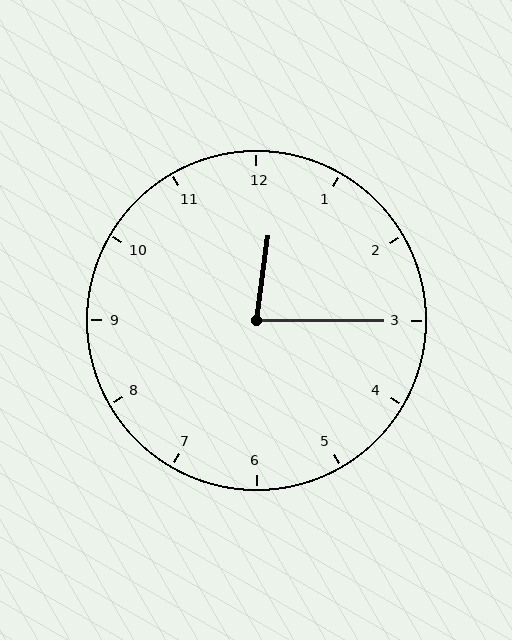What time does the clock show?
12:15.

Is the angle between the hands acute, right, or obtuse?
It is acute.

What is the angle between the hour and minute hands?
Approximately 82 degrees.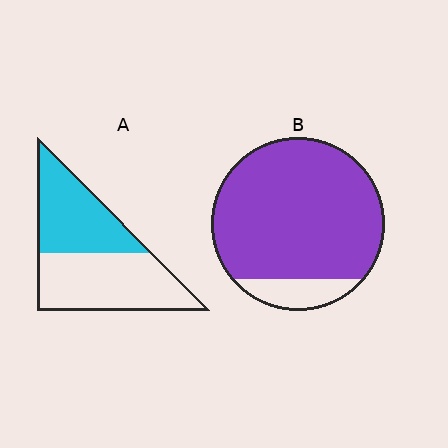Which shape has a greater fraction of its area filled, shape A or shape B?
Shape B.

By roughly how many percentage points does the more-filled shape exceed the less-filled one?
By roughly 45 percentage points (B over A).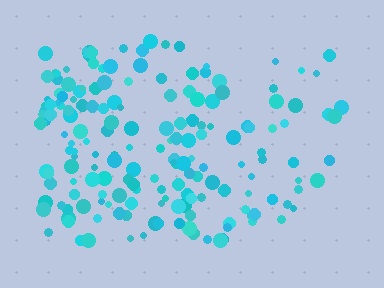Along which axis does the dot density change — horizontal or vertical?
Horizontal.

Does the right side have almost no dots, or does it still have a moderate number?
Still a moderate number, just noticeably fewer than the left.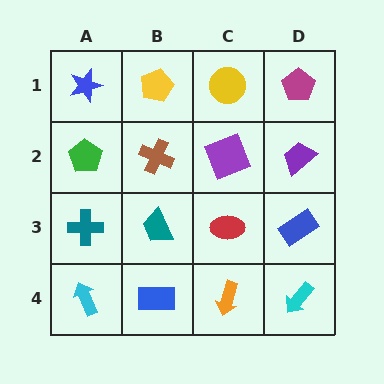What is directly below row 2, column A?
A teal cross.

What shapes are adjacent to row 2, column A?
A blue star (row 1, column A), a teal cross (row 3, column A), a brown cross (row 2, column B).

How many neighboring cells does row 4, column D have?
2.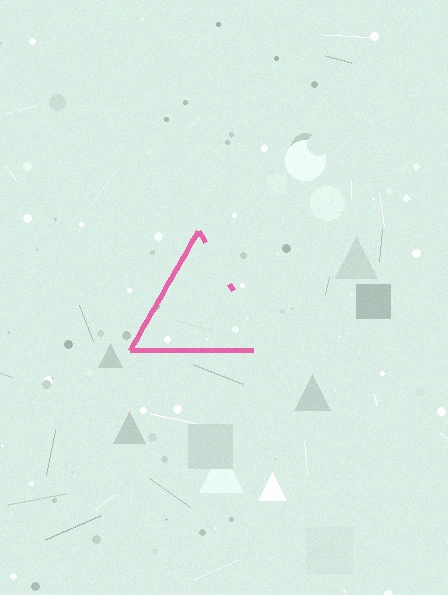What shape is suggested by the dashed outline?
The dashed outline suggests a triangle.